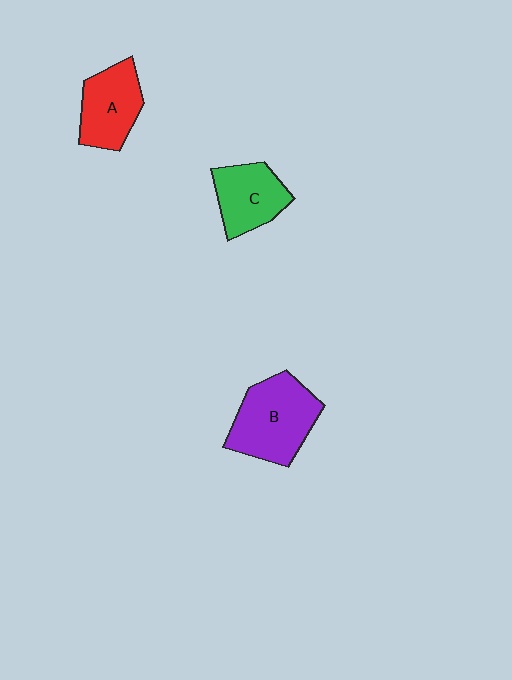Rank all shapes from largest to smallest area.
From largest to smallest: B (purple), A (red), C (green).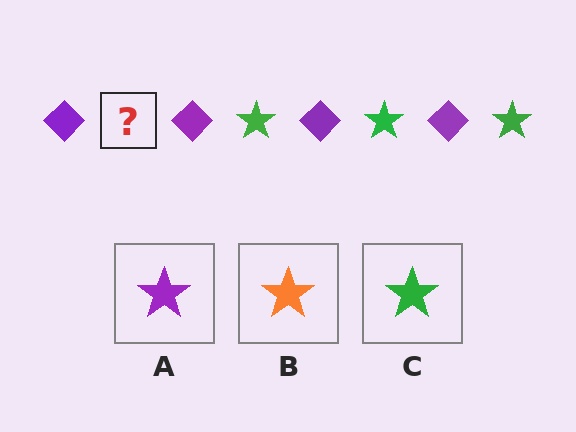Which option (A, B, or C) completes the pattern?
C.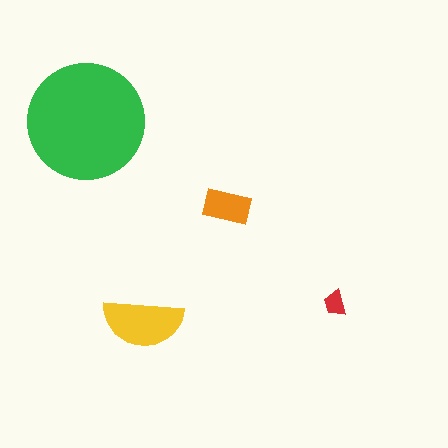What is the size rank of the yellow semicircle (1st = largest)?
2nd.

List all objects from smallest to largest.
The red trapezoid, the orange rectangle, the yellow semicircle, the green circle.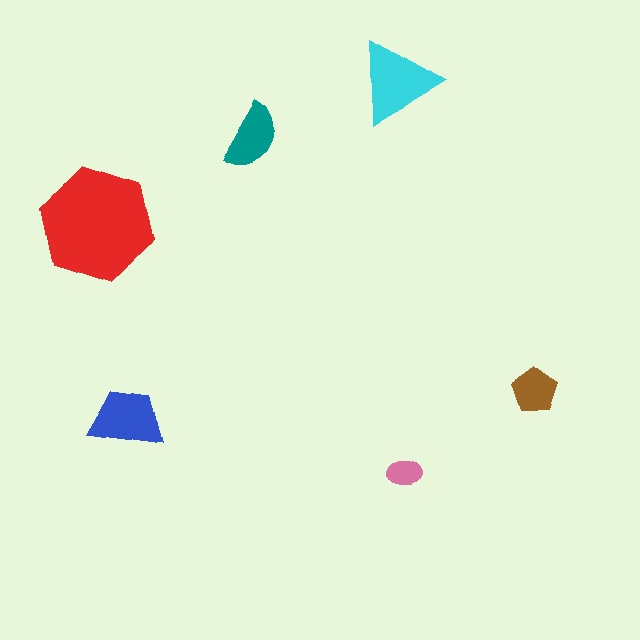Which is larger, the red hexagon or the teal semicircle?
The red hexagon.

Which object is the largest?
The red hexagon.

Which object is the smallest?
The pink ellipse.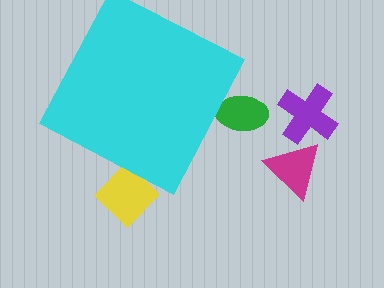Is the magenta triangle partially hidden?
No, the magenta triangle is fully visible.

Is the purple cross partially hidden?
No, the purple cross is fully visible.